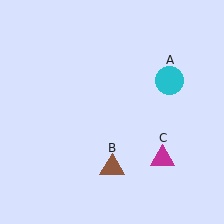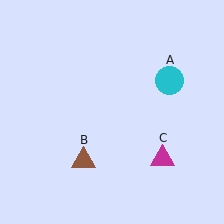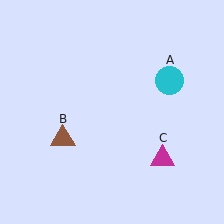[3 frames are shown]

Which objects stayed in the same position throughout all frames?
Cyan circle (object A) and magenta triangle (object C) remained stationary.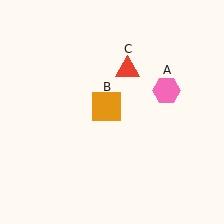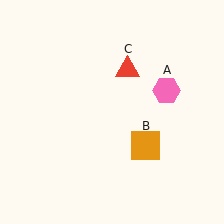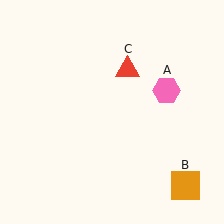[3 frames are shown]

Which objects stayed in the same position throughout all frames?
Pink hexagon (object A) and red triangle (object C) remained stationary.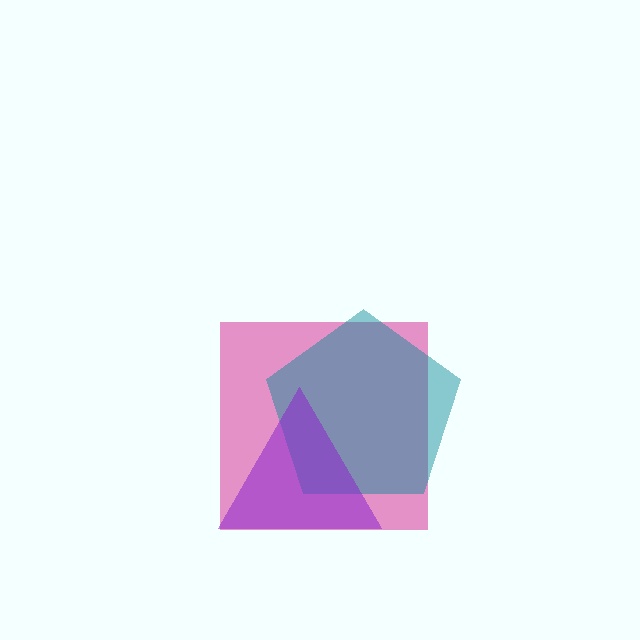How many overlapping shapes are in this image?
There are 3 overlapping shapes in the image.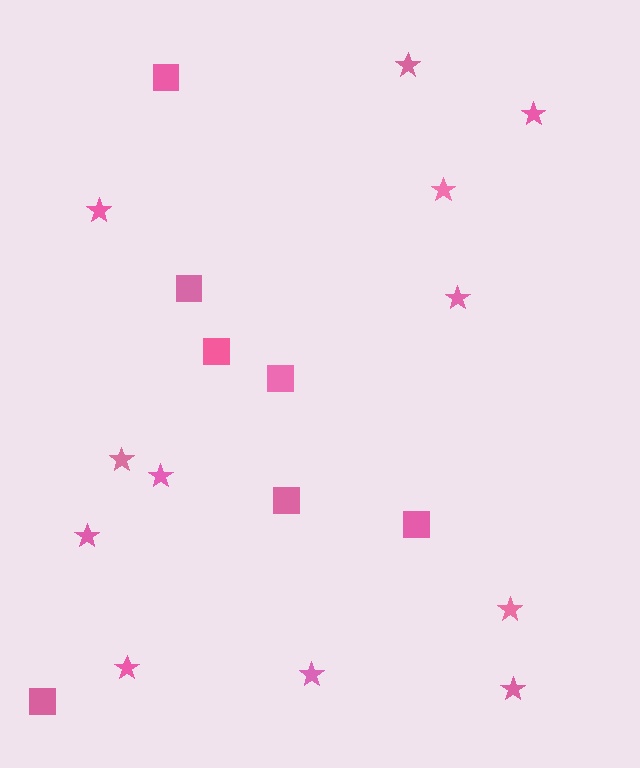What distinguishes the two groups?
There are 2 groups: one group of stars (12) and one group of squares (7).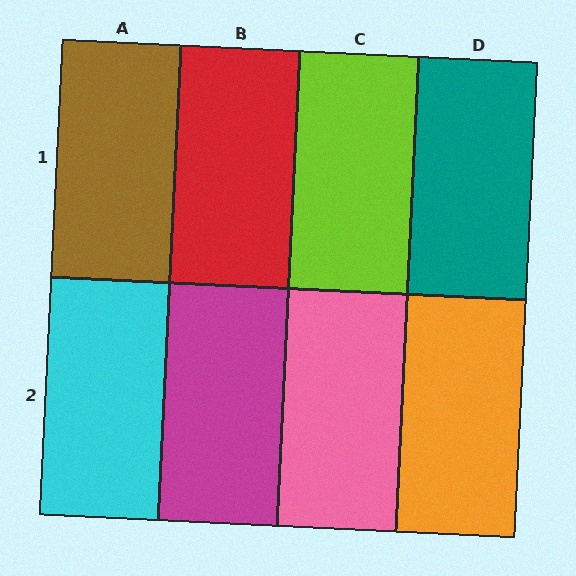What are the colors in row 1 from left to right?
Brown, red, lime, teal.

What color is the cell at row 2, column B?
Magenta.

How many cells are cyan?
1 cell is cyan.